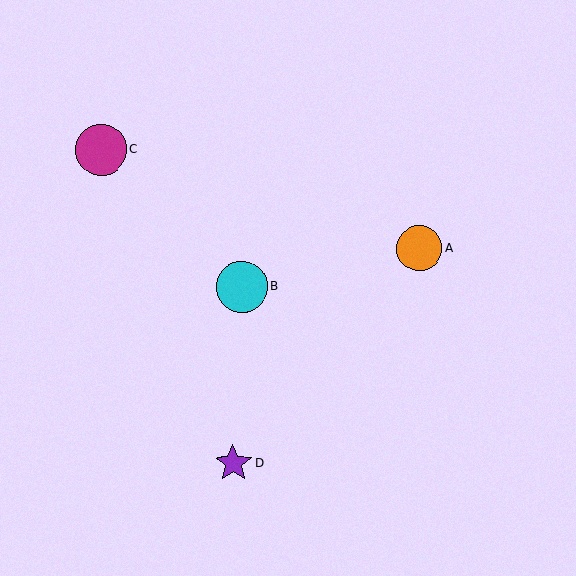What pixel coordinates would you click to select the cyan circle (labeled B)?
Click at (242, 287) to select the cyan circle B.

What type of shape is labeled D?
Shape D is a purple star.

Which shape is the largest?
The magenta circle (labeled C) is the largest.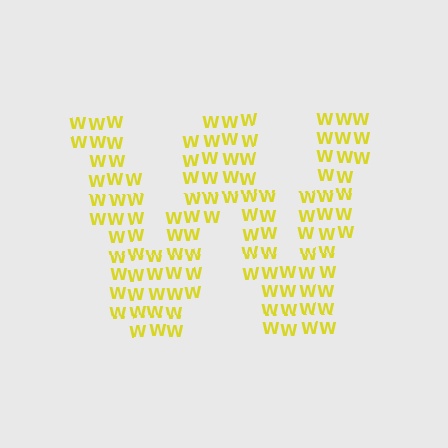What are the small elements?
The small elements are letter W's.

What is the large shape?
The large shape is the letter W.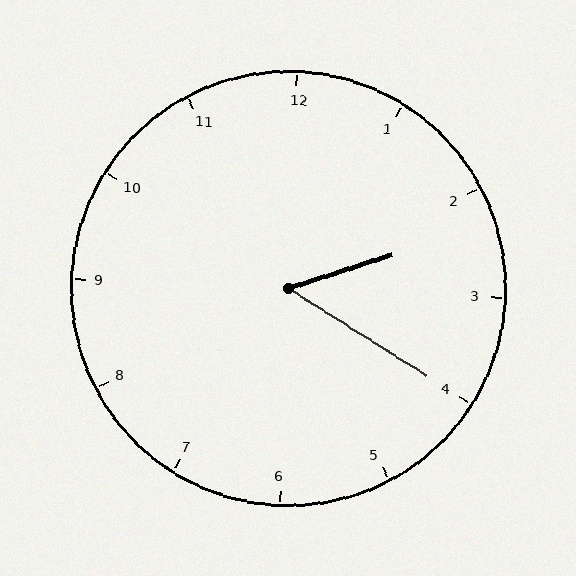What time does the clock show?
2:20.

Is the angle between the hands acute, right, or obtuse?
It is acute.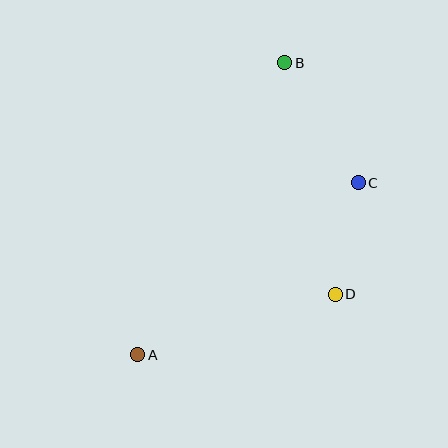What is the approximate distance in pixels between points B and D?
The distance between B and D is approximately 237 pixels.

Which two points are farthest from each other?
Points A and B are farthest from each other.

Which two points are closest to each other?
Points C and D are closest to each other.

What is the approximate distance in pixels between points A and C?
The distance between A and C is approximately 280 pixels.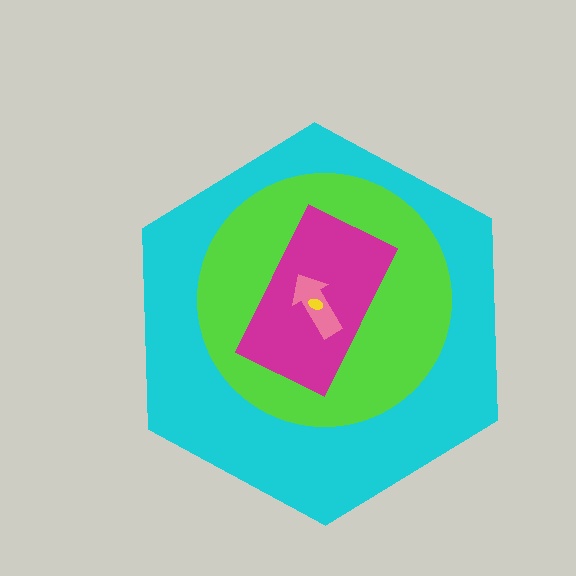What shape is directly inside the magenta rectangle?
The pink arrow.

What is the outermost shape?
The cyan hexagon.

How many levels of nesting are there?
5.